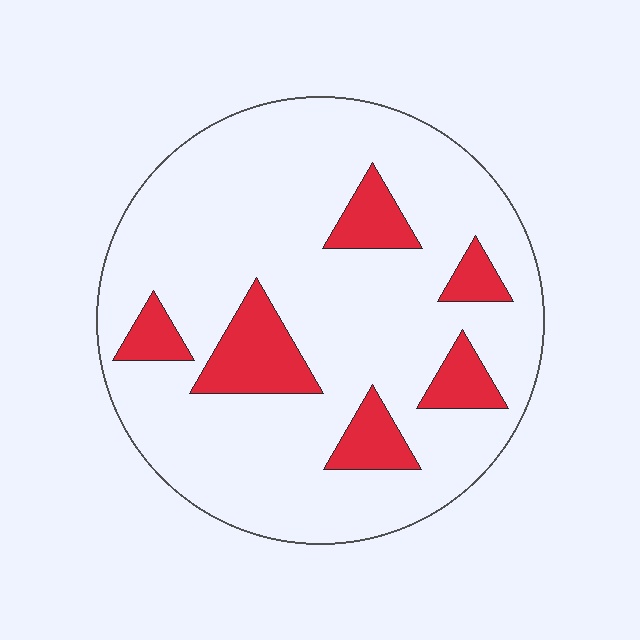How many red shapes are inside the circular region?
6.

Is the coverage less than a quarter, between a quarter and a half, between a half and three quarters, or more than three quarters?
Less than a quarter.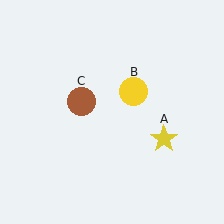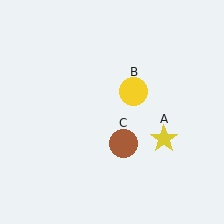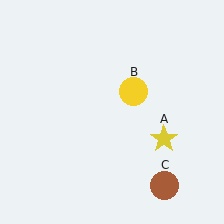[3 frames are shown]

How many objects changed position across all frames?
1 object changed position: brown circle (object C).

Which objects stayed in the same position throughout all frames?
Yellow star (object A) and yellow circle (object B) remained stationary.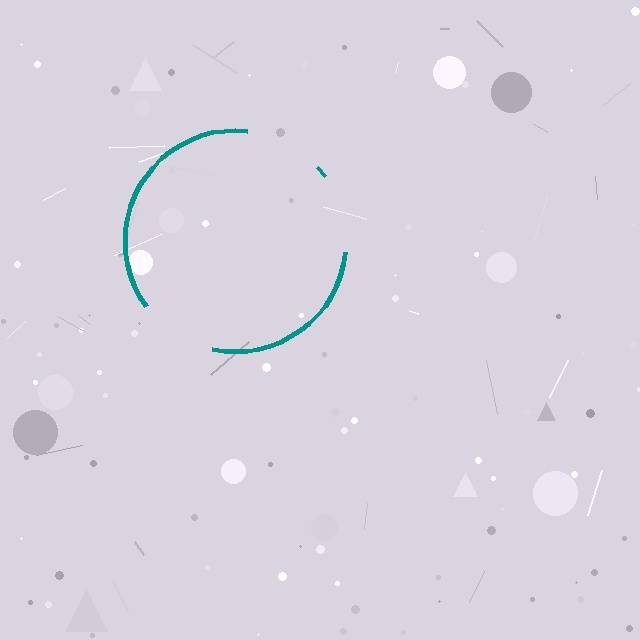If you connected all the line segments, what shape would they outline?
They would outline a circle.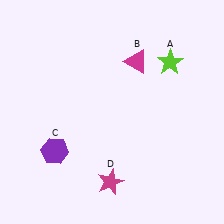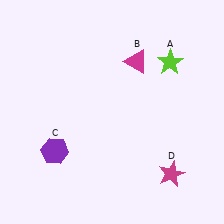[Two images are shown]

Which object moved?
The magenta star (D) moved right.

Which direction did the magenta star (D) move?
The magenta star (D) moved right.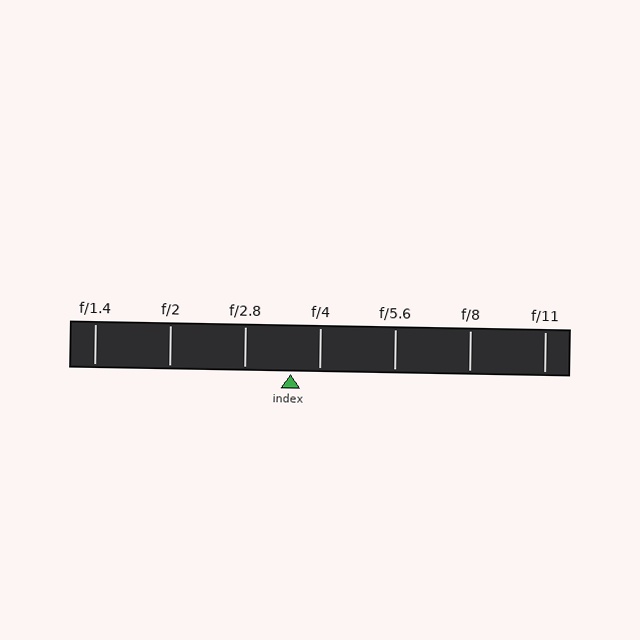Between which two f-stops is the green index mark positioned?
The index mark is between f/2.8 and f/4.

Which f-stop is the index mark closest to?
The index mark is closest to f/4.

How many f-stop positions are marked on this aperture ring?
There are 7 f-stop positions marked.